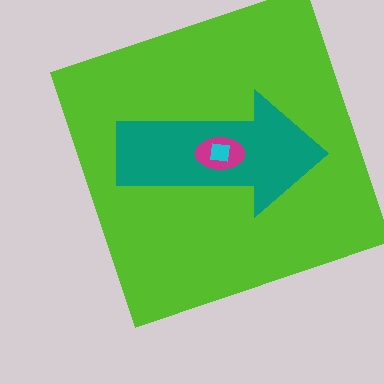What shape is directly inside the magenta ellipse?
The cyan square.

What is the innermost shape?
The cyan square.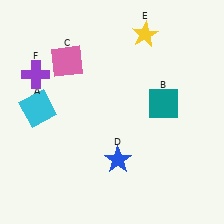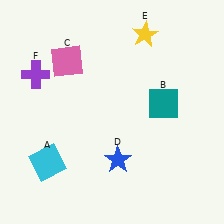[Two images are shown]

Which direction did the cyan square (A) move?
The cyan square (A) moved down.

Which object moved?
The cyan square (A) moved down.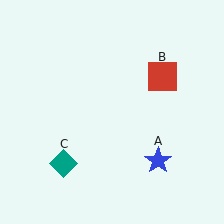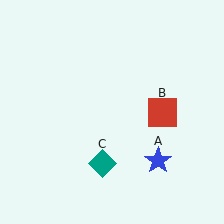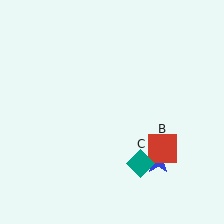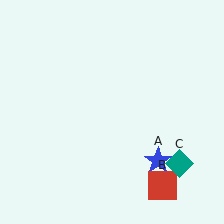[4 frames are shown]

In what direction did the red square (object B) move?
The red square (object B) moved down.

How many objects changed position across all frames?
2 objects changed position: red square (object B), teal diamond (object C).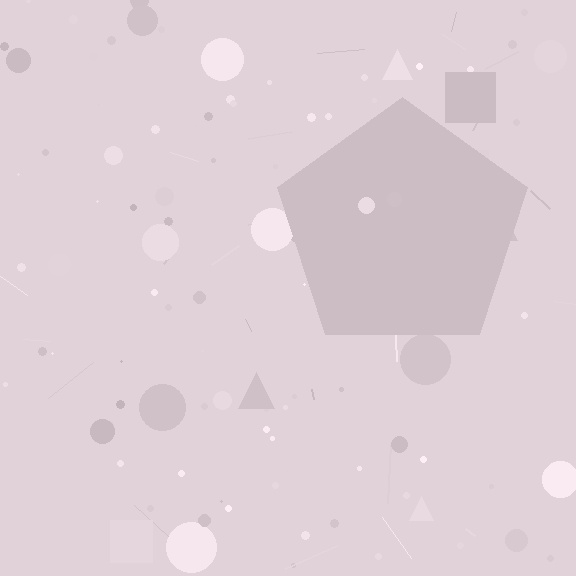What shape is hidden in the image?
A pentagon is hidden in the image.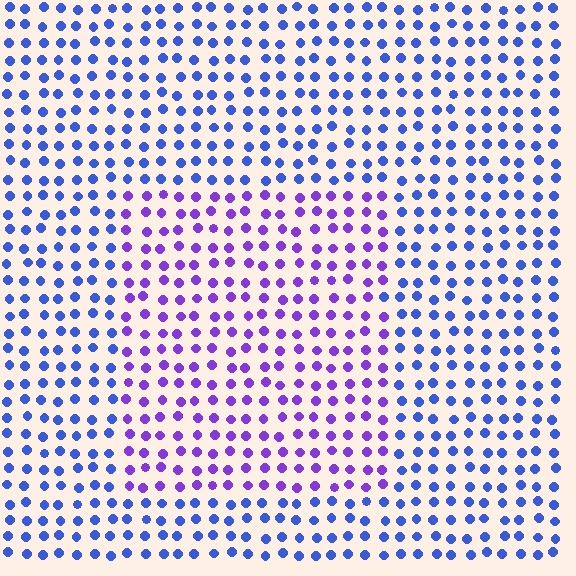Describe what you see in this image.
The image is filled with small blue elements in a uniform arrangement. A rectangle-shaped region is visible where the elements are tinted to a slightly different hue, forming a subtle color boundary.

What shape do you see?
I see a rectangle.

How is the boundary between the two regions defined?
The boundary is defined purely by a slight shift in hue (about 41 degrees). Spacing, size, and orientation are identical on both sides.